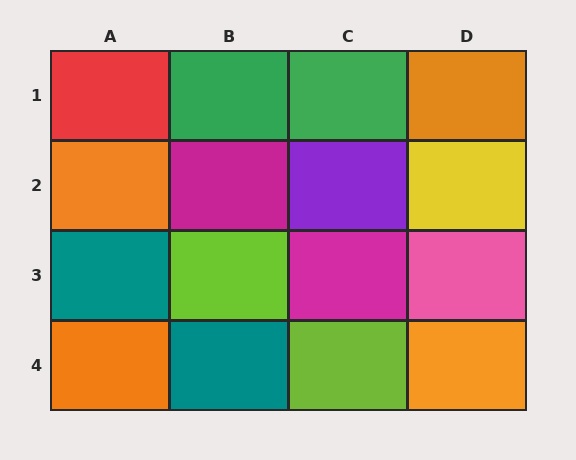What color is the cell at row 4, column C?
Lime.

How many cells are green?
2 cells are green.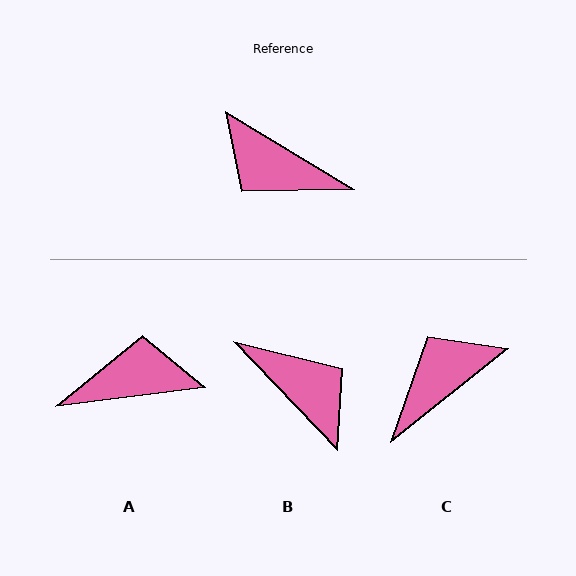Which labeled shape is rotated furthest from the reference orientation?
B, about 165 degrees away.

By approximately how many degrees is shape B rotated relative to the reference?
Approximately 165 degrees counter-clockwise.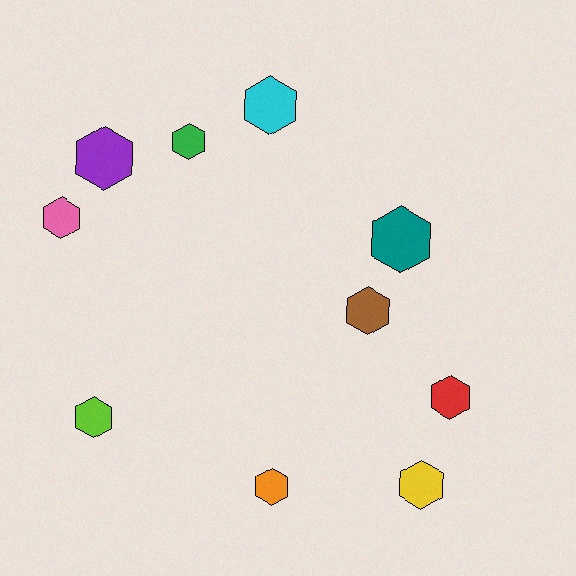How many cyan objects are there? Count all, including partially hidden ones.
There is 1 cyan object.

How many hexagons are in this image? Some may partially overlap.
There are 10 hexagons.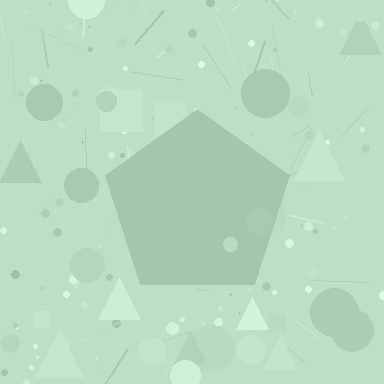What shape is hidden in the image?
A pentagon is hidden in the image.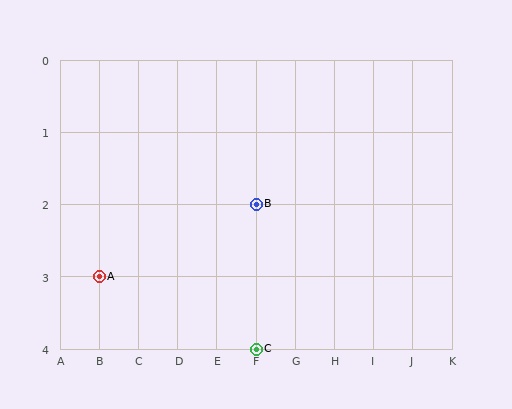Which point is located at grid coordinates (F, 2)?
Point B is at (F, 2).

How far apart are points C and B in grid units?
Points C and B are 2 rows apart.